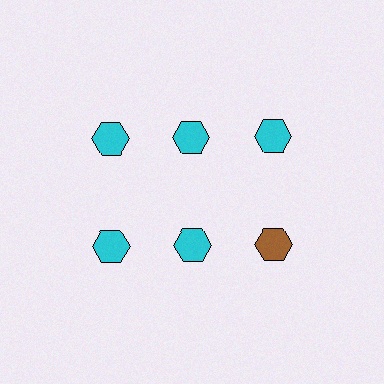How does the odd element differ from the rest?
It has a different color: brown instead of cyan.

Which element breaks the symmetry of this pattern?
The brown hexagon in the second row, center column breaks the symmetry. All other shapes are cyan hexagons.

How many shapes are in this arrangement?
There are 6 shapes arranged in a grid pattern.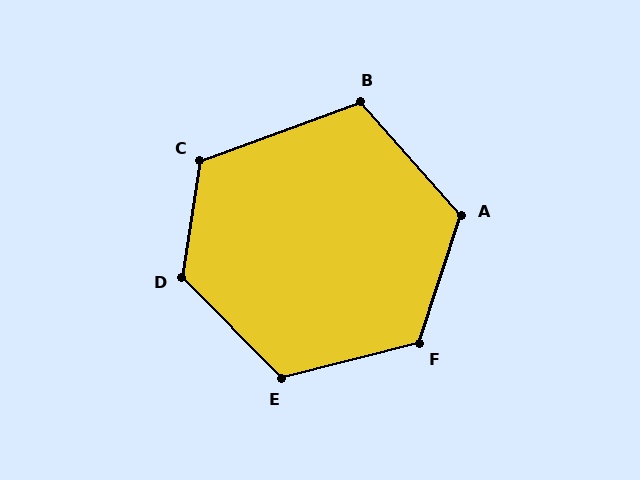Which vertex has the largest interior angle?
D, at approximately 126 degrees.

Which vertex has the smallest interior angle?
B, at approximately 112 degrees.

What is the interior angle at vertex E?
Approximately 121 degrees (obtuse).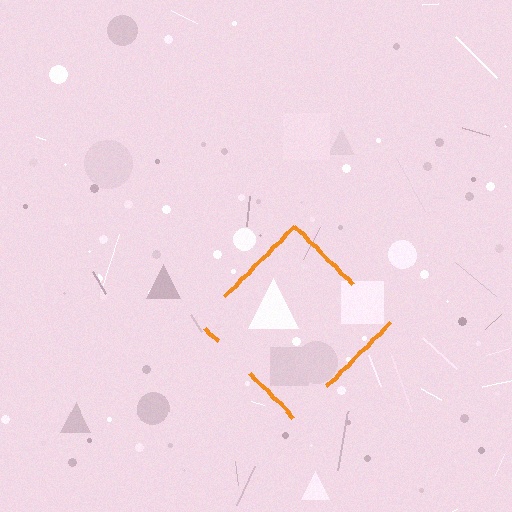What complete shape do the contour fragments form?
The contour fragments form a diamond.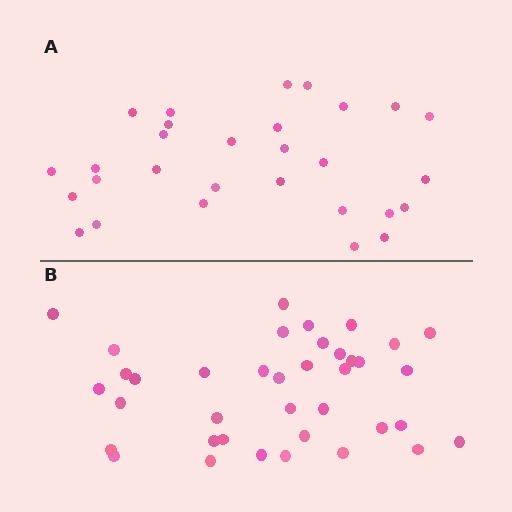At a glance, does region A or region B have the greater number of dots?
Region B (the bottom region) has more dots.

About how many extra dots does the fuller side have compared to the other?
Region B has roughly 8 or so more dots than region A.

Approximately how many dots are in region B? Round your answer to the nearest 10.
About 40 dots. (The exact count is 38, which rounds to 40.)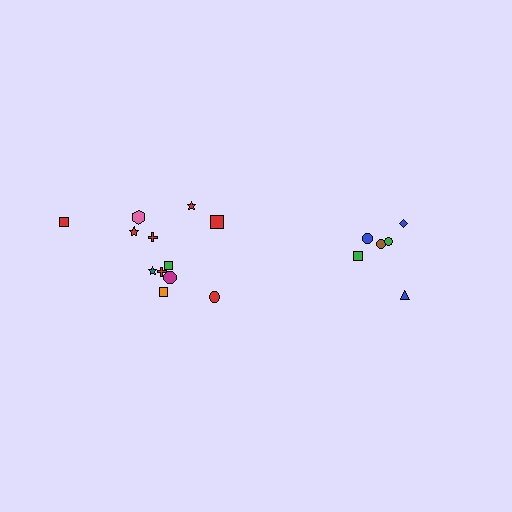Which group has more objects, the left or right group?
The left group.